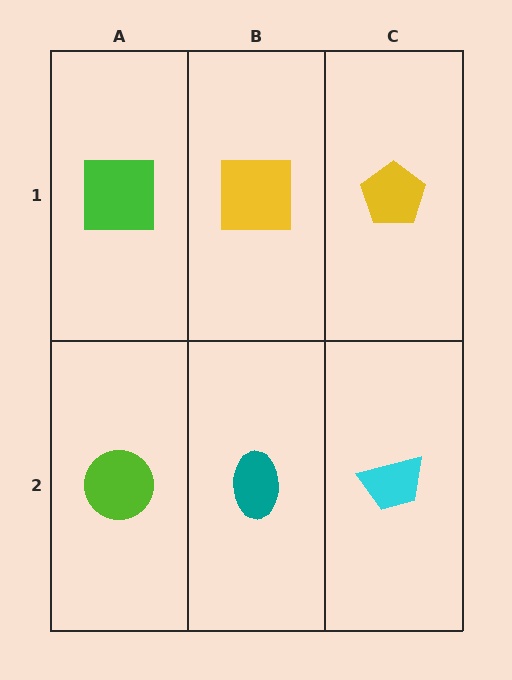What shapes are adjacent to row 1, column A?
A lime circle (row 2, column A), a yellow square (row 1, column B).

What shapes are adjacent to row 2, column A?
A green square (row 1, column A), a teal ellipse (row 2, column B).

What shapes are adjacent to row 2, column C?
A yellow pentagon (row 1, column C), a teal ellipse (row 2, column B).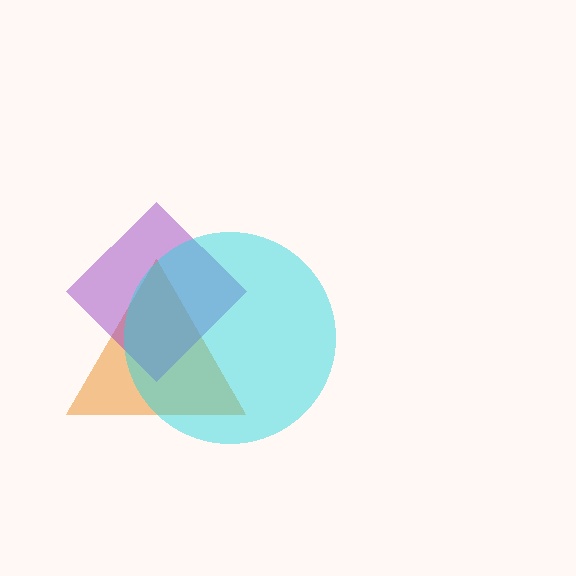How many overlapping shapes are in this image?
There are 3 overlapping shapes in the image.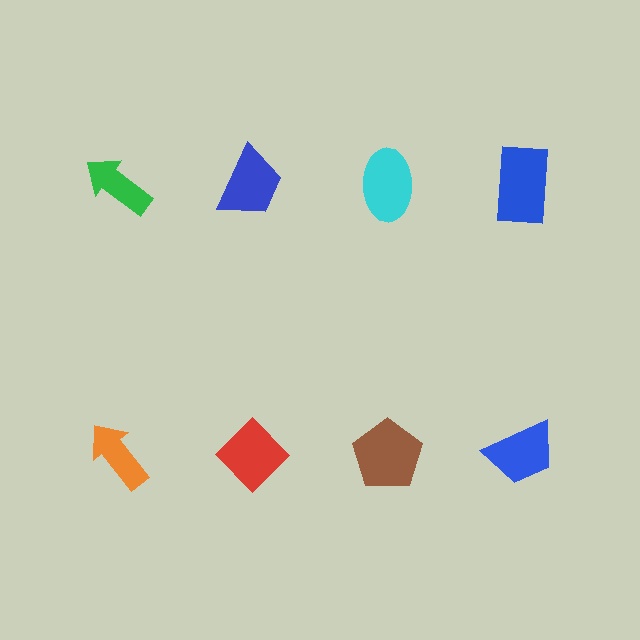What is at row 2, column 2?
A red diamond.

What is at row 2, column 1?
An orange arrow.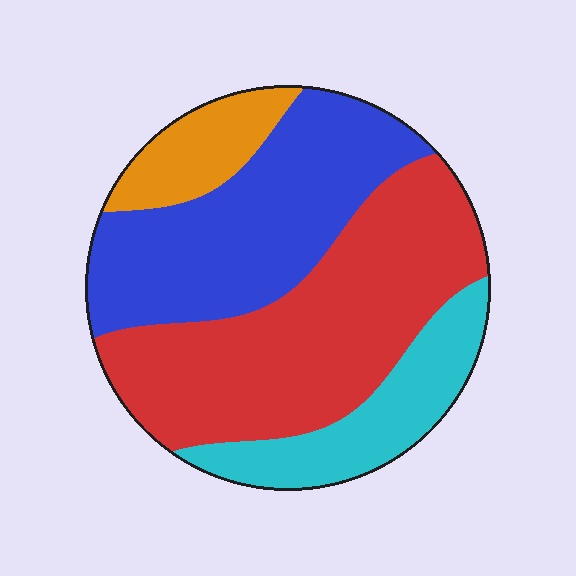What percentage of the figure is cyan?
Cyan takes up about one sixth (1/6) of the figure.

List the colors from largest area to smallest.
From largest to smallest: red, blue, cyan, orange.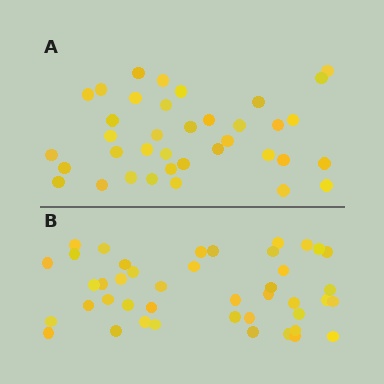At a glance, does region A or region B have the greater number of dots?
Region B (the bottom region) has more dots.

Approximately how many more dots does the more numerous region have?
Region B has about 6 more dots than region A.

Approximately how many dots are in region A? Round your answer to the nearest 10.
About 40 dots. (The exact count is 37, which rounds to 40.)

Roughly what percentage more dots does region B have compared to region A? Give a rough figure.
About 15% more.